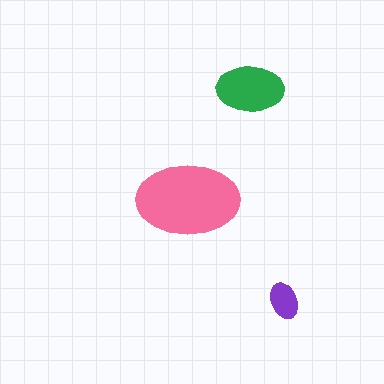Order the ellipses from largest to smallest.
the pink one, the green one, the purple one.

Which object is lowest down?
The purple ellipse is bottommost.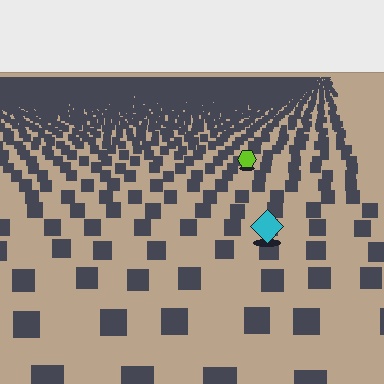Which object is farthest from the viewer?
The lime hexagon is farthest from the viewer. It appears smaller and the ground texture around it is denser.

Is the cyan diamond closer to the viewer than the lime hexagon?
Yes. The cyan diamond is closer — you can tell from the texture gradient: the ground texture is coarser near it.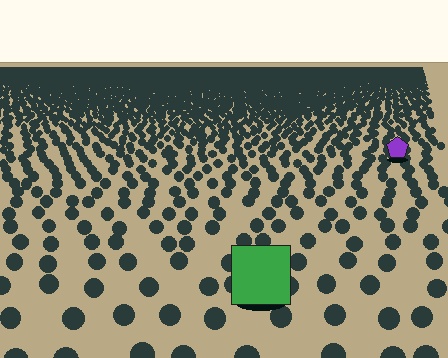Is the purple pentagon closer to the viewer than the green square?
No. The green square is closer — you can tell from the texture gradient: the ground texture is coarser near it.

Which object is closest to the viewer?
The green square is closest. The texture marks near it are larger and more spread out.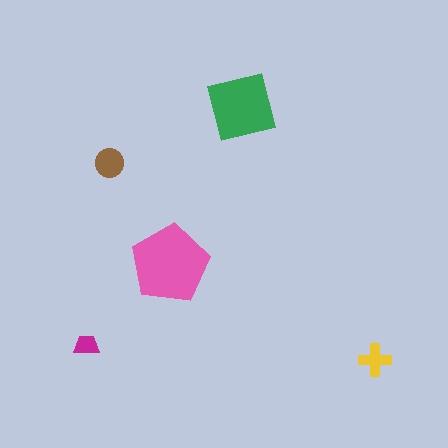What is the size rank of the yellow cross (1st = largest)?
4th.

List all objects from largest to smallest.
The pink pentagon, the green square, the brown circle, the yellow cross, the magenta trapezoid.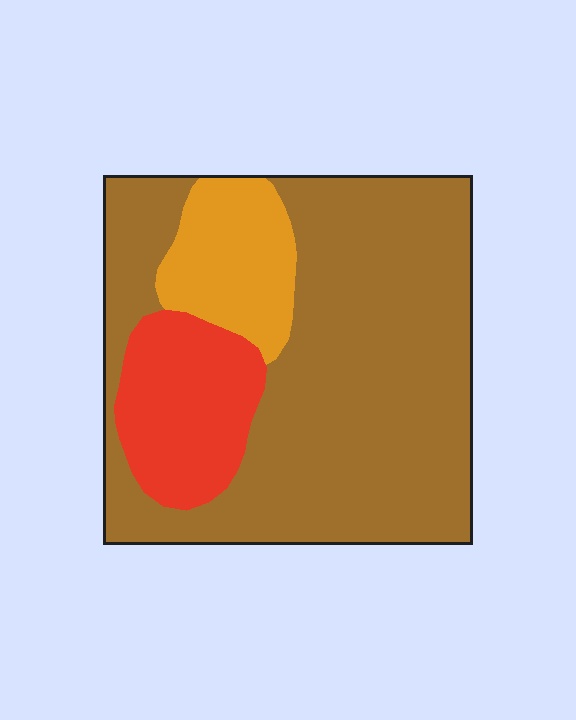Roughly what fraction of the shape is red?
Red takes up about one sixth (1/6) of the shape.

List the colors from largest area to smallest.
From largest to smallest: brown, red, orange.